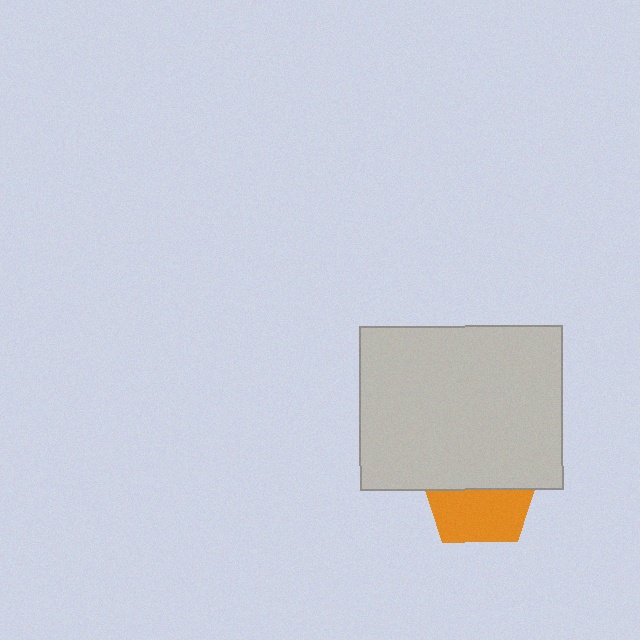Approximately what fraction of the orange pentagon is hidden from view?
Roughly 51% of the orange pentagon is hidden behind the light gray rectangle.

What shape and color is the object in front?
The object in front is a light gray rectangle.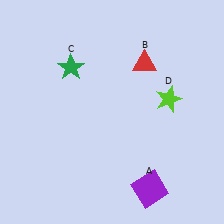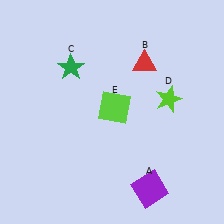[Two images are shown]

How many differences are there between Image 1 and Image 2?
There is 1 difference between the two images.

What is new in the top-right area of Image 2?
A lime square (E) was added in the top-right area of Image 2.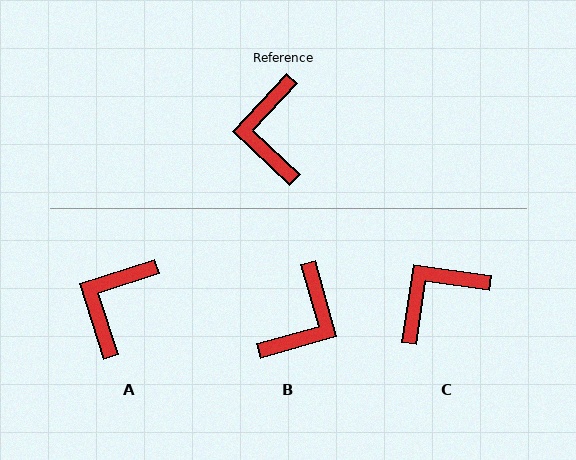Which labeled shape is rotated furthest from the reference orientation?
B, about 149 degrees away.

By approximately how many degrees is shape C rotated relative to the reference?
Approximately 55 degrees clockwise.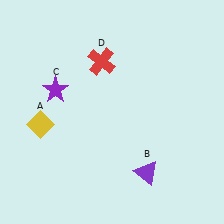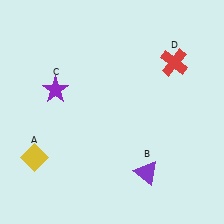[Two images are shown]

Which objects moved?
The objects that moved are: the yellow diamond (A), the red cross (D).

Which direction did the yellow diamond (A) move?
The yellow diamond (A) moved down.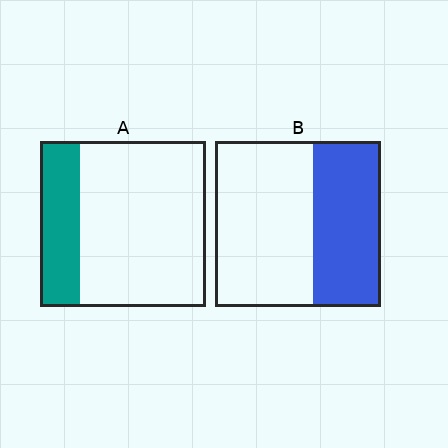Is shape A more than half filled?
No.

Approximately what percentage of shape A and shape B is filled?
A is approximately 25% and B is approximately 40%.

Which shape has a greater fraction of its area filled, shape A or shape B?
Shape B.